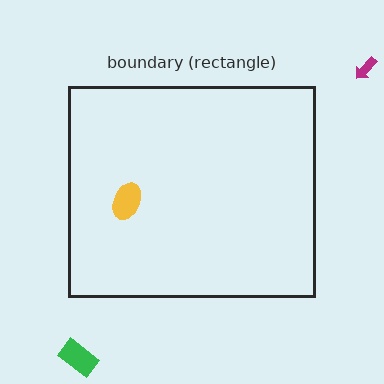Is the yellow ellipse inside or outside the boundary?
Inside.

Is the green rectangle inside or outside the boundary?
Outside.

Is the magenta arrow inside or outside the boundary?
Outside.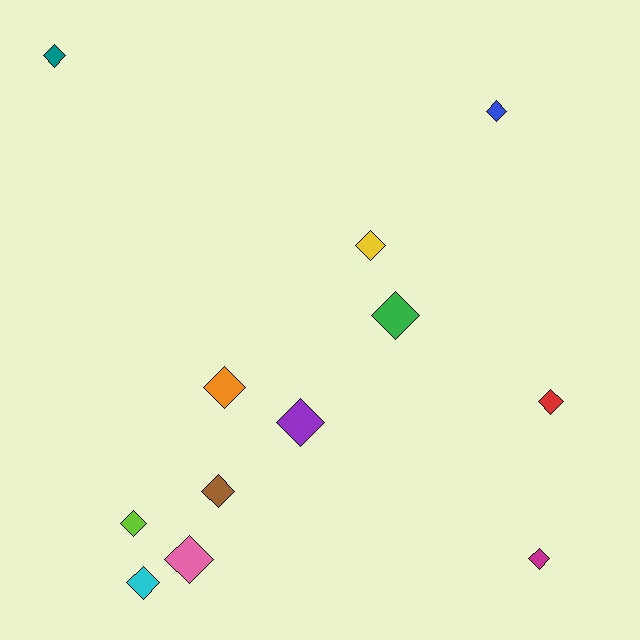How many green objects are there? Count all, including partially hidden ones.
There is 1 green object.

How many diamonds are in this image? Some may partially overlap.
There are 12 diamonds.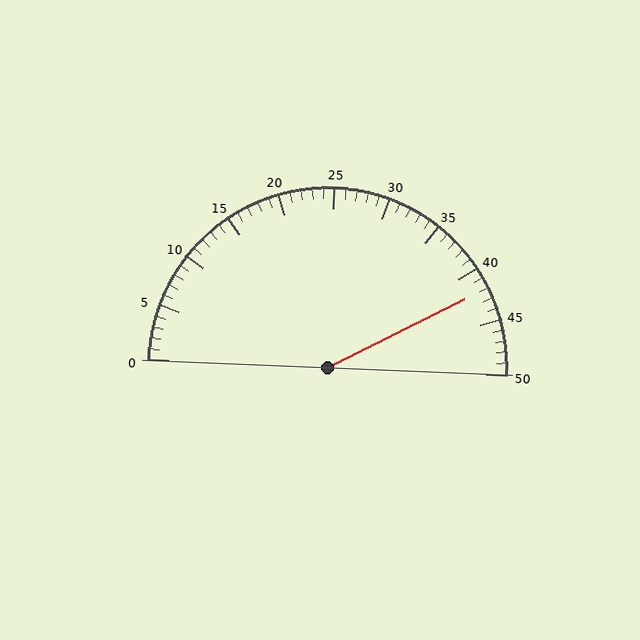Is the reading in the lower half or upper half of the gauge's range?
The reading is in the upper half of the range (0 to 50).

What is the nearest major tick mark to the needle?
The nearest major tick mark is 40.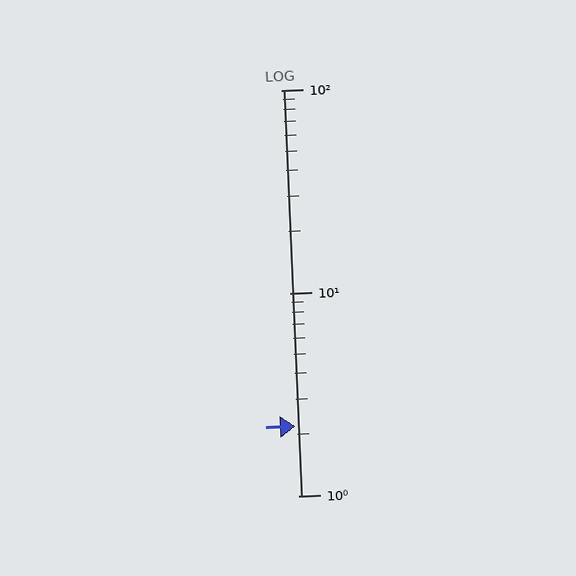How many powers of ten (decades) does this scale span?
The scale spans 2 decades, from 1 to 100.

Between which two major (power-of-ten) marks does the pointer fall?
The pointer is between 1 and 10.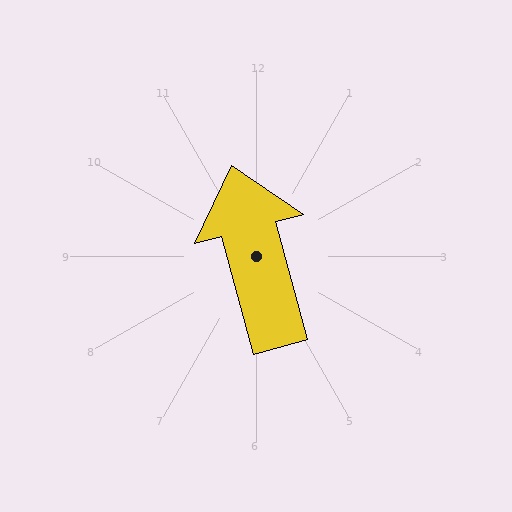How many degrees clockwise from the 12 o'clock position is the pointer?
Approximately 345 degrees.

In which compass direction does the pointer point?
North.